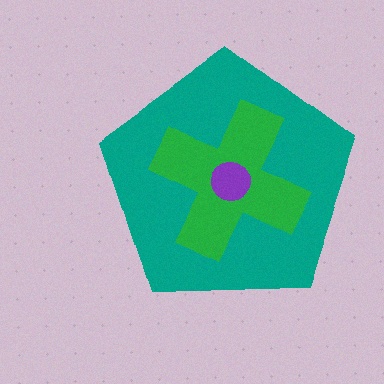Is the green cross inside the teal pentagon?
Yes.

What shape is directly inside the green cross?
The purple circle.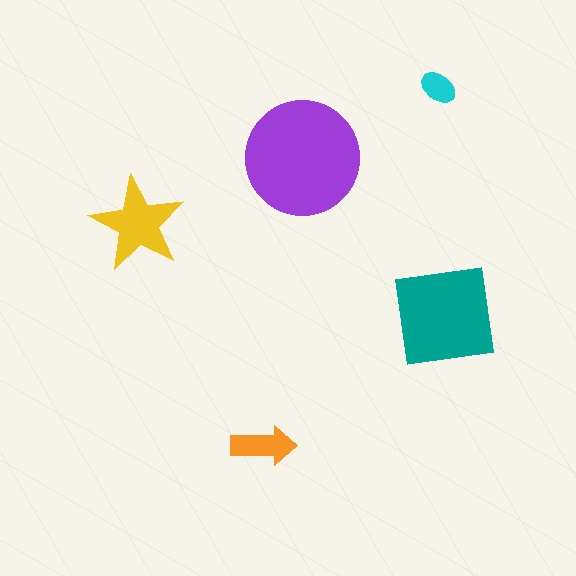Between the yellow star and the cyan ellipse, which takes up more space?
The yellow star.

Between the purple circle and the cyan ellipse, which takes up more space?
The purple circle.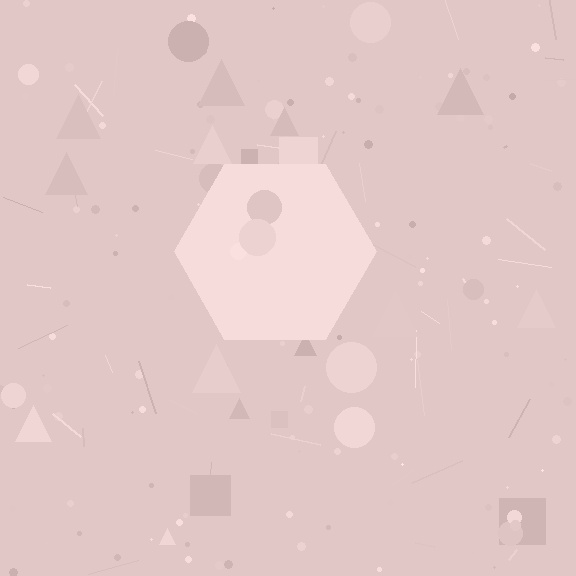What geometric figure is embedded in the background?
A hexagon is embedded in the background.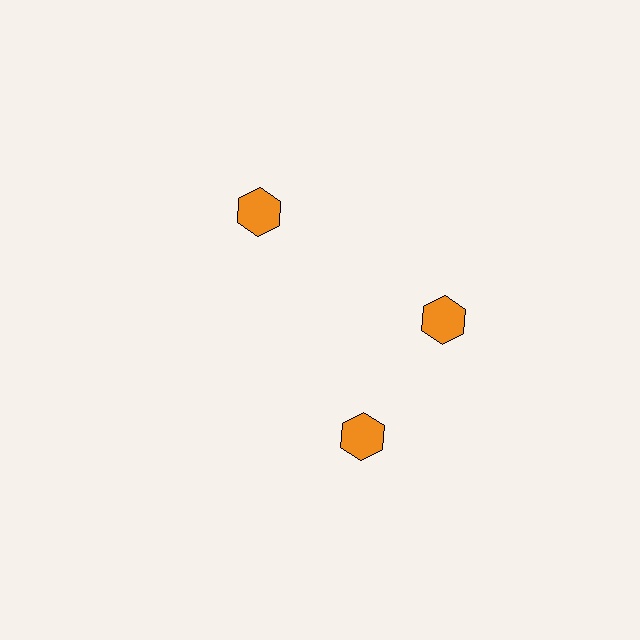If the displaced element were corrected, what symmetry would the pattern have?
It would have 3-fold rotational symmetry — the pattern would map onto itself every 120 degrees.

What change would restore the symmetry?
The symmetry would be restored by rotating it back into even spacing with its neighbors so that all 3 hexagons sit at equal angles and equal distance from the center.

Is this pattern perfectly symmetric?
No. The 3 orange hexagons are arranged in a ring, but one element near the 7 o'clock position is rotated out of alignment along the ring, breaking the 3-fold rotational symmetry.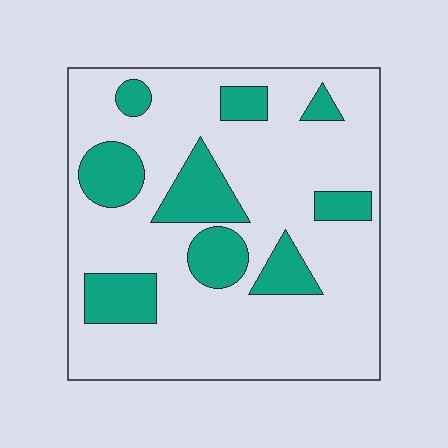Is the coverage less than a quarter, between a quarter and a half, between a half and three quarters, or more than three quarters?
Less than a quarter.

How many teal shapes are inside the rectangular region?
9.